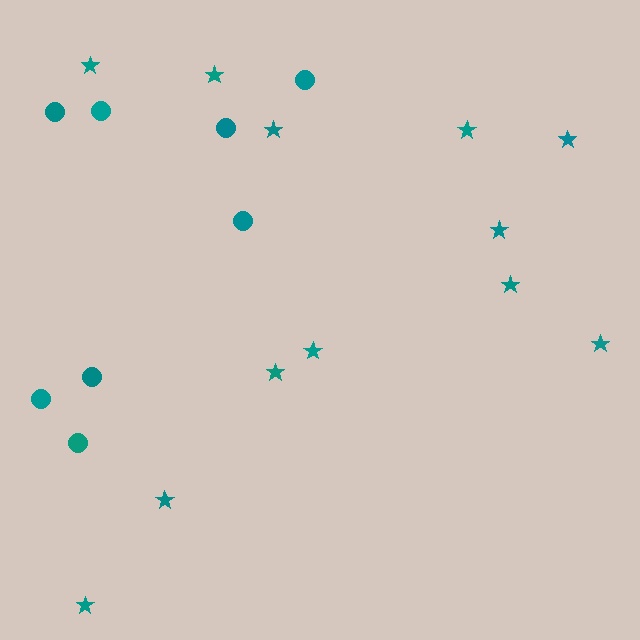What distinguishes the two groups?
There are 2 groups: one group of circles (8) and one group of stars (12).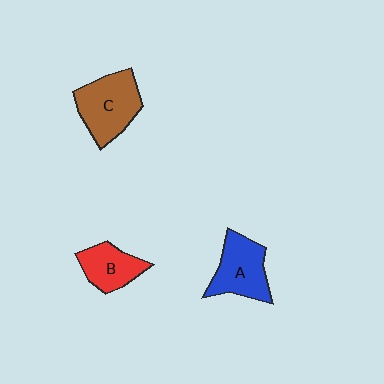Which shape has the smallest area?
Shape B (red).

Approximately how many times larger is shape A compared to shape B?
Approximately 1.3 times.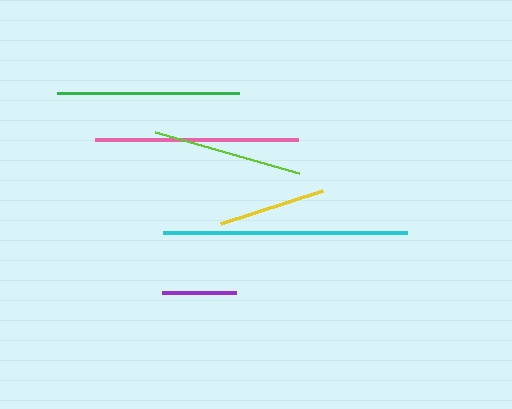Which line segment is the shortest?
The purple line is the shortest at approximately 73 pixels.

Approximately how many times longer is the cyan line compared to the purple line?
The cyan line is approximately 3.3 times the length of the purple line.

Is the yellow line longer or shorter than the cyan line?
The cyan line is longer than the yellow line.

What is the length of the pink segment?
The pink segment is approximately 203 pixels long.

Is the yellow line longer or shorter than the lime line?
The lime line is longer than the yellow line.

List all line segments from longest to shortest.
From longest to shortest: cyan, pink, green, lime, yellow, purple.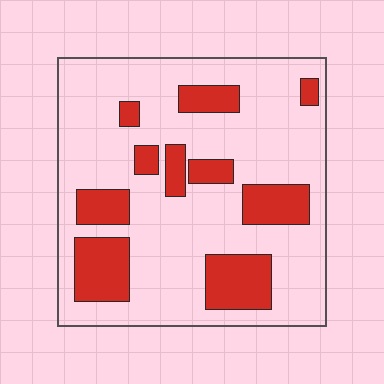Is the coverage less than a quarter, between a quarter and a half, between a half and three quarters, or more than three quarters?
Less than a quarter.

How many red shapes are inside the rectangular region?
10.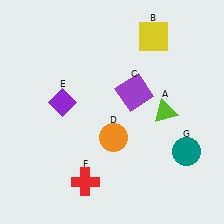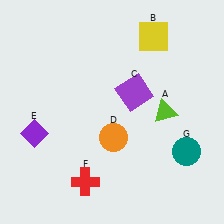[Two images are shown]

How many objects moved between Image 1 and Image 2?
1 object moved between the two images.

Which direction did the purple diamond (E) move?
The purple diamond (E) moved down.